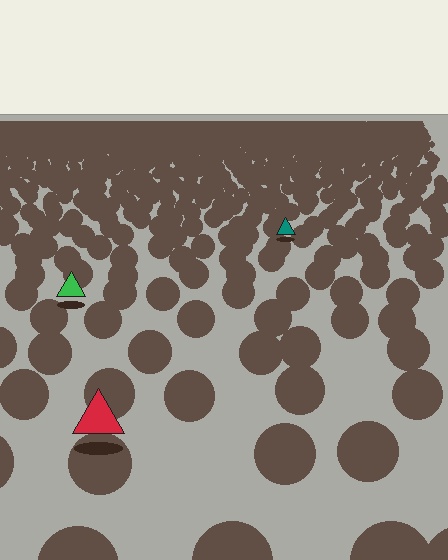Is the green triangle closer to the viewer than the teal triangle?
Yes. The green triangle is closer — you can tell from the texture gradient: the ground texture is coarser near it.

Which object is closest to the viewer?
The red triangle is closest. The texture marks near it are larger and more spread out.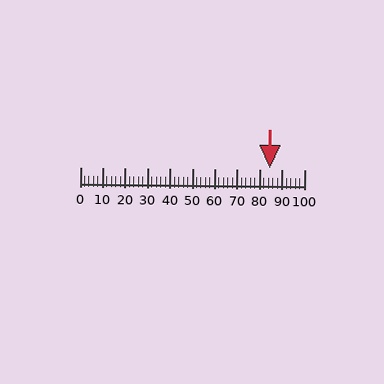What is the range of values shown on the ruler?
The ruler shows values from 0 to 100.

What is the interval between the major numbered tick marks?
The major tick marks are spaced 10 units apart.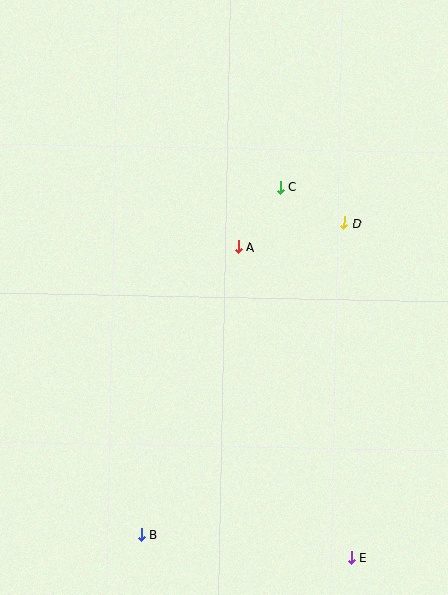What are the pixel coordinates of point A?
Point A is at (238, 247).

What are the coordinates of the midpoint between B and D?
The midpoint between B and D is at (243, 379).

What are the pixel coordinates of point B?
Point B is at (141, 535).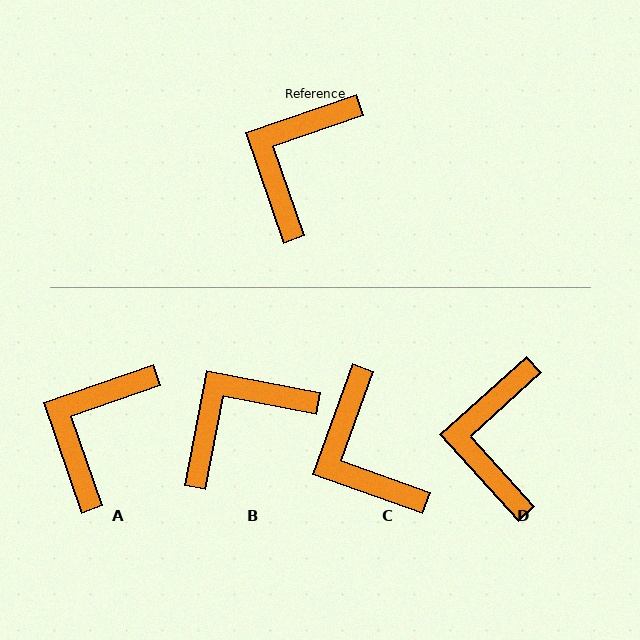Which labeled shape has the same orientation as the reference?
A.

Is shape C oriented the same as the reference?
No, it is off by about 51 degrees.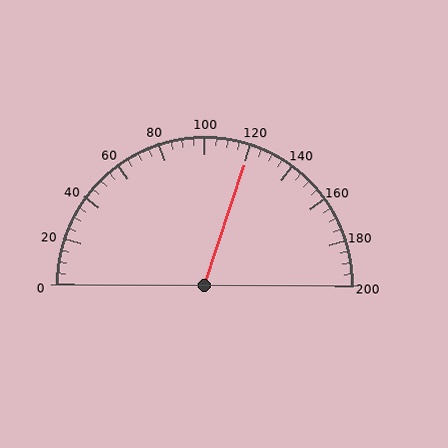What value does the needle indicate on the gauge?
The needle indicates approximately 120.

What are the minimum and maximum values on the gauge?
The gauge ranges from 0 to 200.